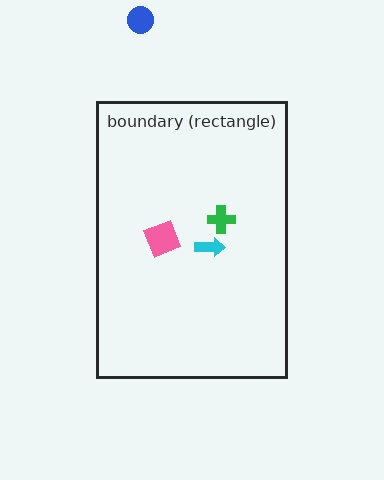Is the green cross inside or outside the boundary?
Inside.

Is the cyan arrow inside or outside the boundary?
Inside.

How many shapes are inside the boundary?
3 inside, 1 outside.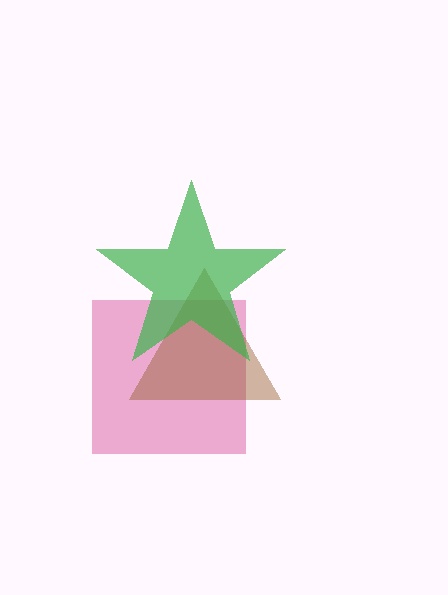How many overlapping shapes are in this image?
There are 3 overlapping shapes in the image.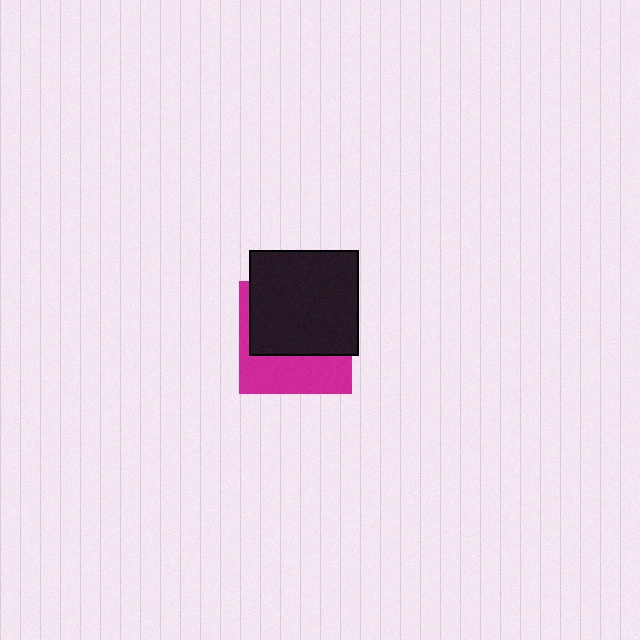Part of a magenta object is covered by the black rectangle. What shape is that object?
It is a square.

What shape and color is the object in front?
The object in front is a black rectangle.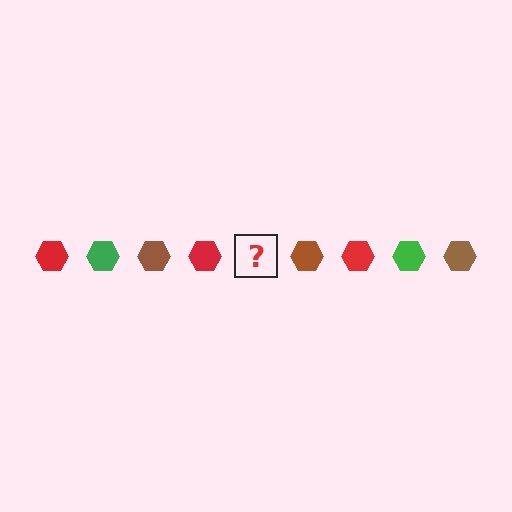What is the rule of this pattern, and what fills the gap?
The rule is that the pattern cycles through red, green, brown hexagons. The gap should be filled with a green hexagon.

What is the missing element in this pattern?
The missing element is a green hexagon.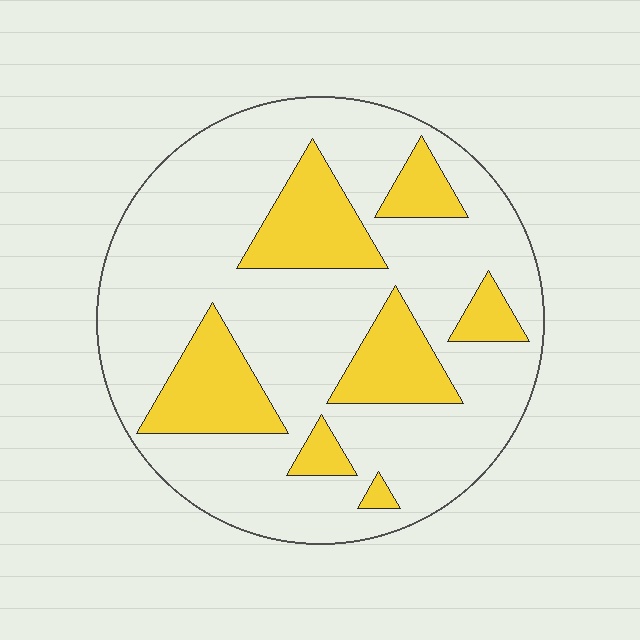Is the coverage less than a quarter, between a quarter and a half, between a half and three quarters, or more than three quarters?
Less than a quarter.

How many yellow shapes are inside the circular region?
7.